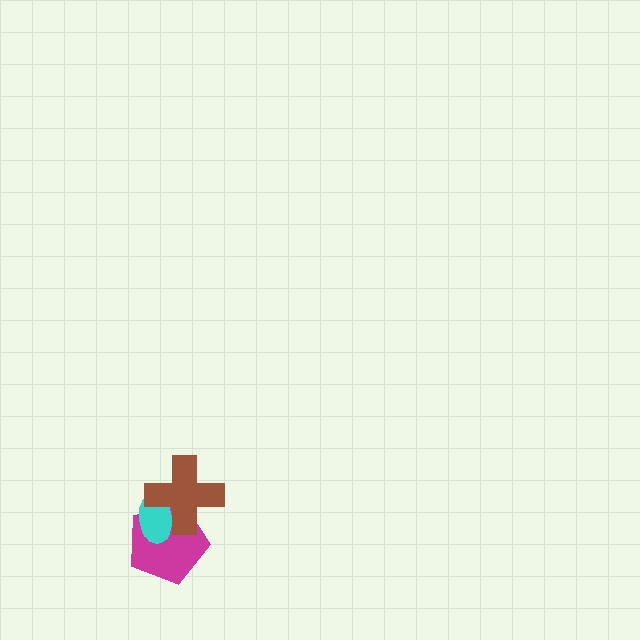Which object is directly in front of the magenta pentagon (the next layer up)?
The cyan ellipse is directly in front of the magenta pentagon.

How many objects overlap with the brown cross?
2 objects overlap with the brown cross.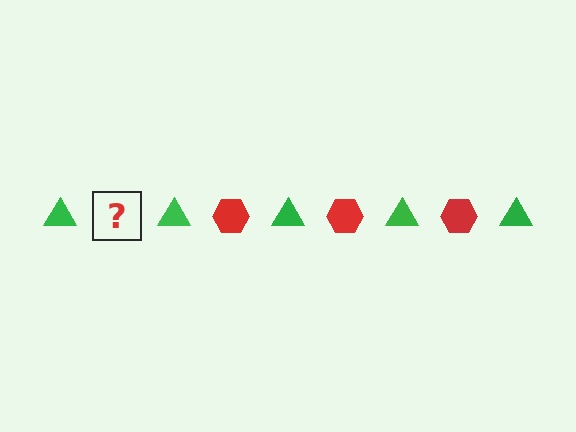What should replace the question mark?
The question mark should be replaced with a red hexagon.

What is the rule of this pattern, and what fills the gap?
The rule is that the pattern alternates between green triangle and red hexagon. The gap should be filled with a red hexagon.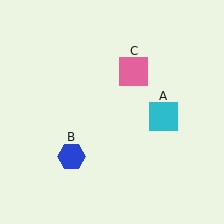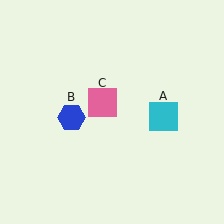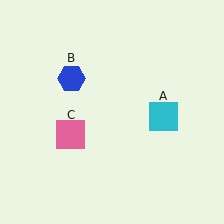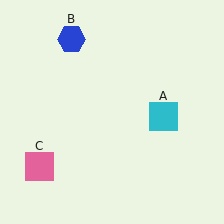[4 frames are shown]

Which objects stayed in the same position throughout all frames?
Cyan square (object A) remained stationary.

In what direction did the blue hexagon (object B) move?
The blue hexagon (object B) moved up.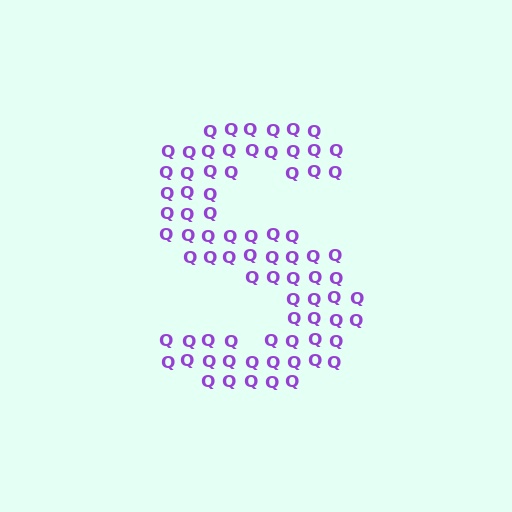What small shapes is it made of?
It is made of small letter Q's.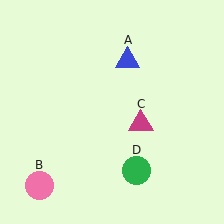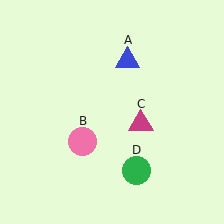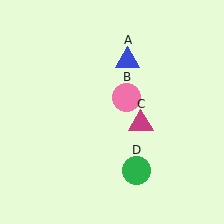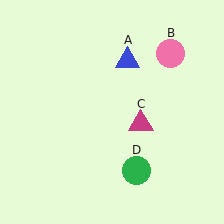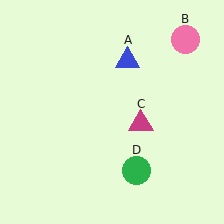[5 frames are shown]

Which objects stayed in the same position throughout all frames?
Blue triangle (object A) and magenta triangle (object C) and green circle (object D) remained stationary.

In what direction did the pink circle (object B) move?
The pink circle (object B) moved up and to the right.